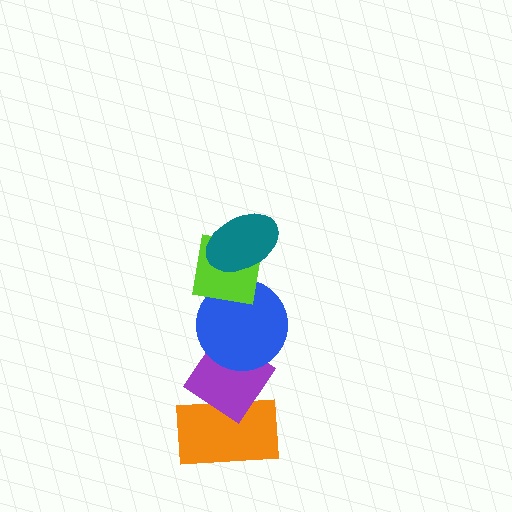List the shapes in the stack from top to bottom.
From top to bottom: the teal ellipse, the lime square, the blue circle, the purple diamond, the orange rectangle.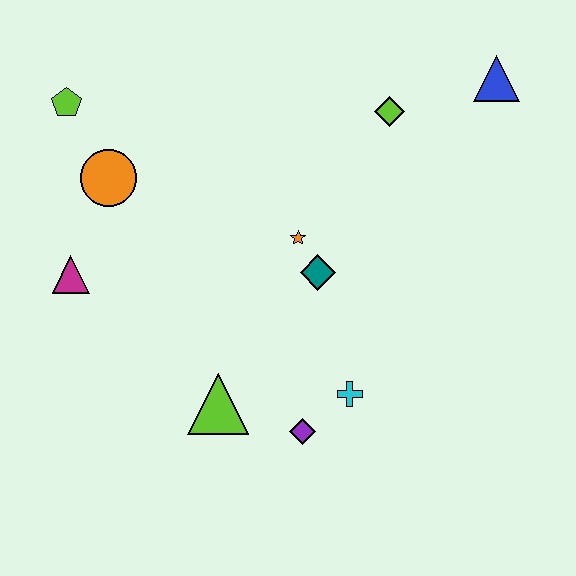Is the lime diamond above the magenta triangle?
Yes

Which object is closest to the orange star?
The teal diamond is closest to the orange star.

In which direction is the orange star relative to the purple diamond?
The orange star is above the purple diamond.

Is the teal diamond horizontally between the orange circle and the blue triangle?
Yes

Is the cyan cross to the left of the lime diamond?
Yes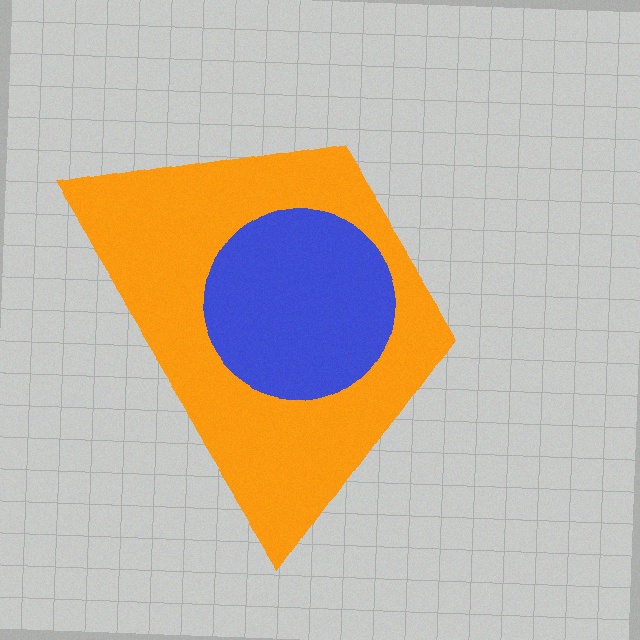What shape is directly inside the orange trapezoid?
The blue circle.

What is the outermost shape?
The orange trapezoid.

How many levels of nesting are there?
2.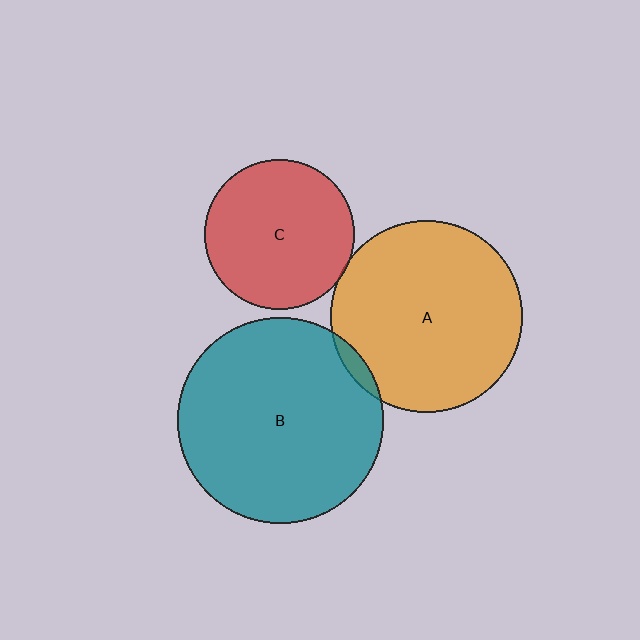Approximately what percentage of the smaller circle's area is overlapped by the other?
Approximately 5%.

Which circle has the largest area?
Circle B (teal).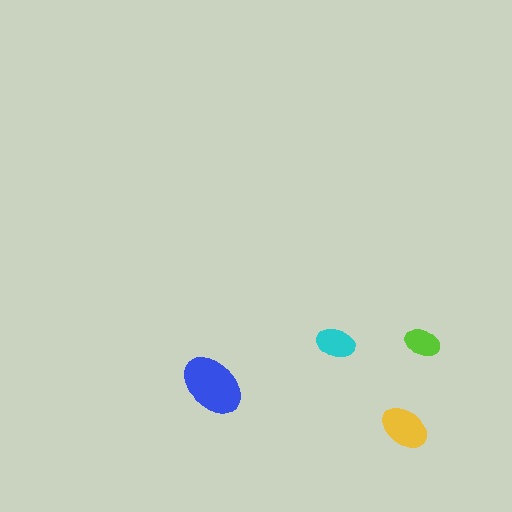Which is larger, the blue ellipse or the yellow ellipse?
The blue one.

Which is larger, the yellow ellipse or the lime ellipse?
The yellow one.